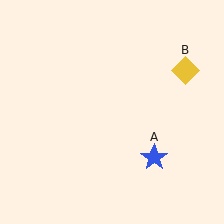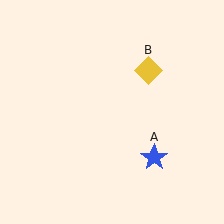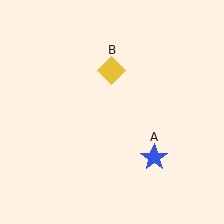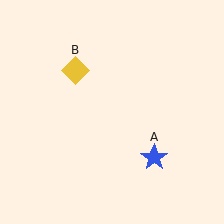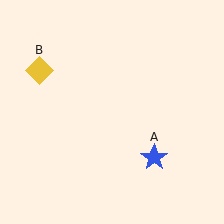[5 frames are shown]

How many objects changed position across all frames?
1 object changed position: yellow diamond (object B).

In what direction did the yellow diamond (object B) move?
The yellow diamond (object B) moved left.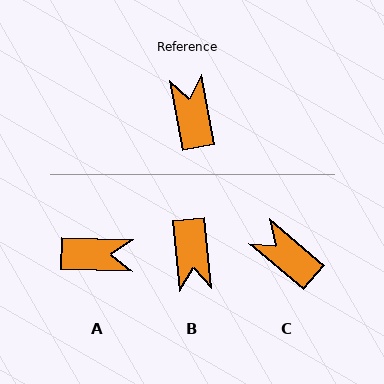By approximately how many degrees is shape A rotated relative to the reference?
Approximately 103 degrees clockwise.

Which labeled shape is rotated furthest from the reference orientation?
B, about 174 degrees away.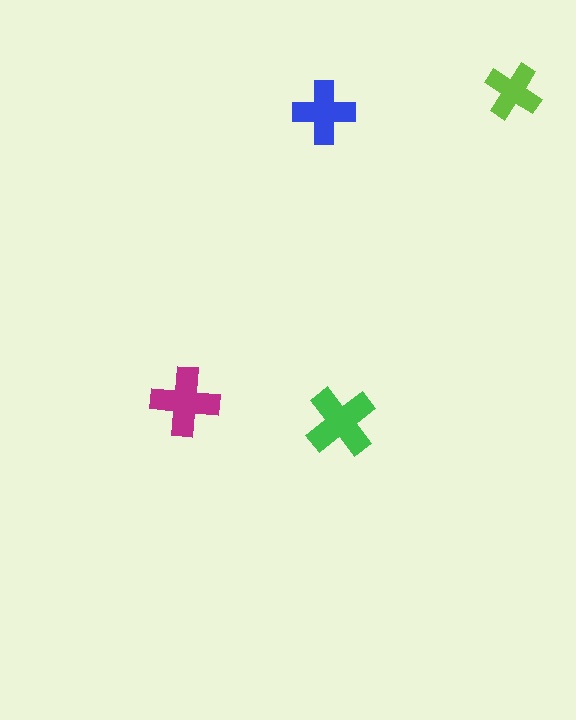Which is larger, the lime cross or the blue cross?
The blue one.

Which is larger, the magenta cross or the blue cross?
The magenta one.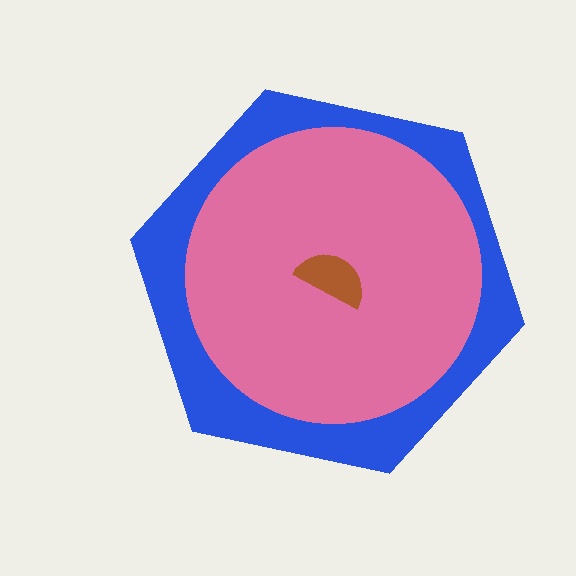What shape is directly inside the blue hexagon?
The pink circle.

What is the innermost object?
The brown semicircle.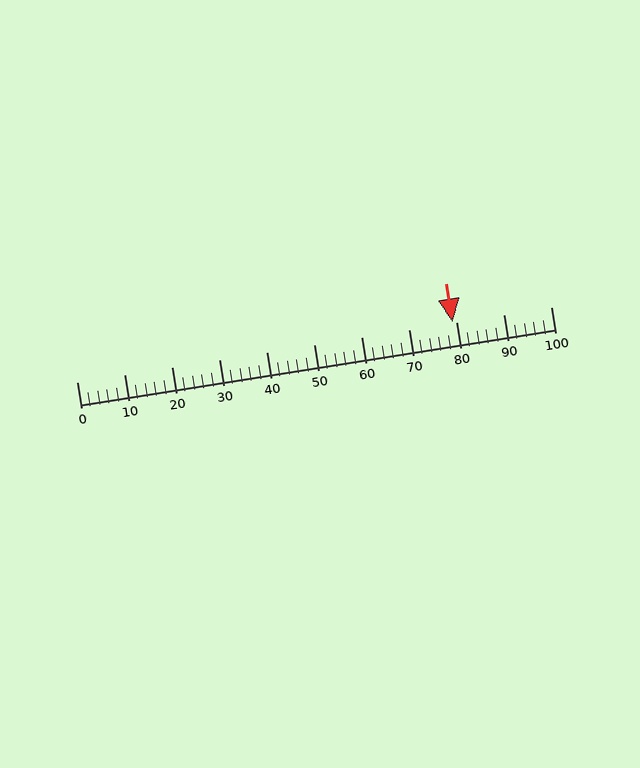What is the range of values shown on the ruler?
The ruler shows values from 0 to 100.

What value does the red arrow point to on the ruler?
The red arrow points to approximately 79.